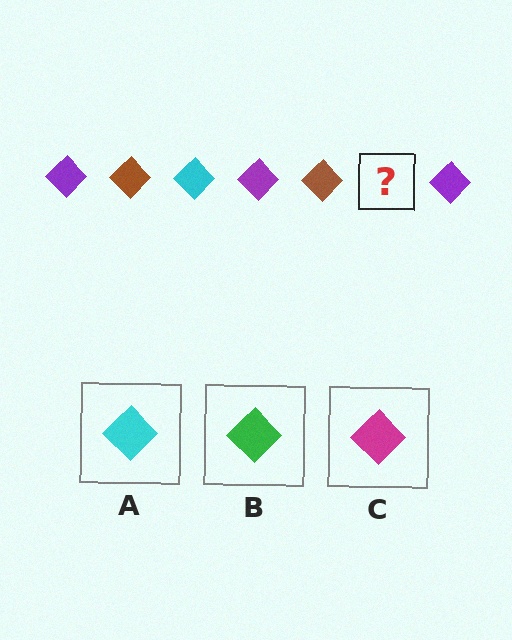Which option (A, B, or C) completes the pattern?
A.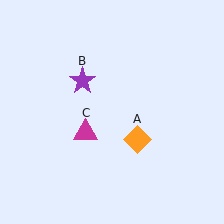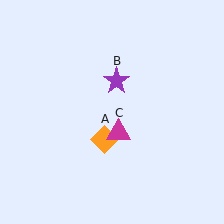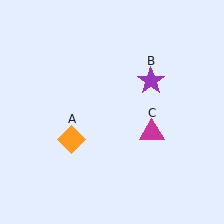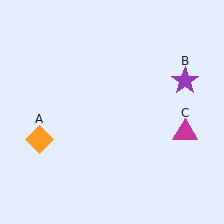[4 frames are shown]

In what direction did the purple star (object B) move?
The purple star (object B) moved right.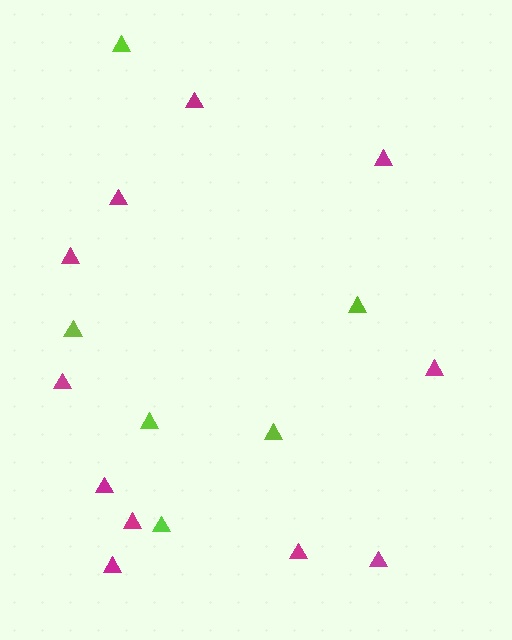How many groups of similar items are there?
There are 2 groups: one group of lime triangles (6) and one group of magenta triangles (11).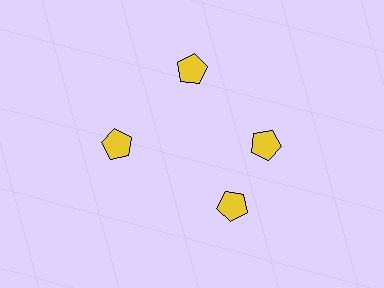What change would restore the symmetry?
The symmetry would be restored by rotating it back into even spacing with its neighbors so that all 4 pentagons sit at equal angles and equal distance from the center.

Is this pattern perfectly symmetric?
No. The 4 yellow pentagons are arranged in a ring, but one element near the 6 o'clock position is rotated out of alignment along the ring, breaking the 4-fold rotational symmetry.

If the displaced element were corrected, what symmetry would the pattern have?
It would have 4-fold rotational symmetry — the pattern would map onto itself every 90 degrees.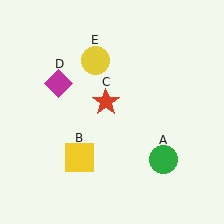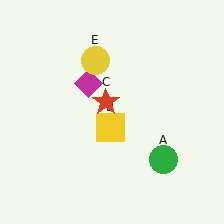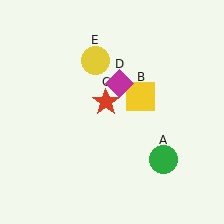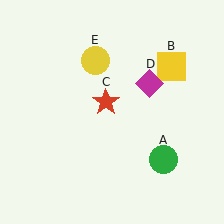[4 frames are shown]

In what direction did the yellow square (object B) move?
The yellow square (object B) moved up and to the right.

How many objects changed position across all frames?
2 objects changed position: yellow square (object B), magenta diamond (object D).